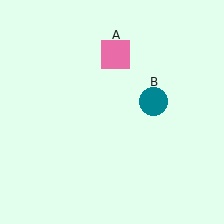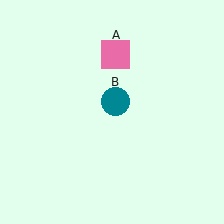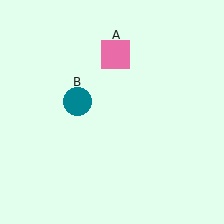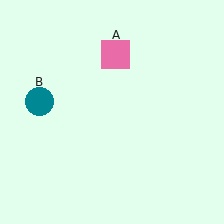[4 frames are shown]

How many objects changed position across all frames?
1 object changed position: teal circle (object B).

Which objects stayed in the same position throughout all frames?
Pink square (object A) remained stationary.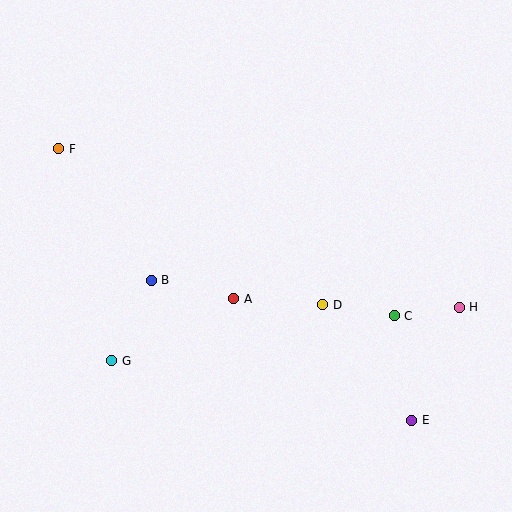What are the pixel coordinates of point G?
Point G is at (111, 361).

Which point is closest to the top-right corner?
Point H is closest to the top-right corner.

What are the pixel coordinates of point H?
Point H is at (459, 307).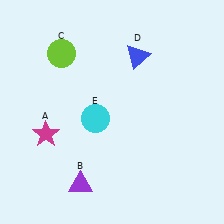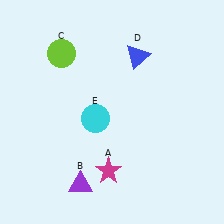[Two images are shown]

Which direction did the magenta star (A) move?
The magenta star (A) moved right.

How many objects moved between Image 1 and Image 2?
1 object moved between the two images.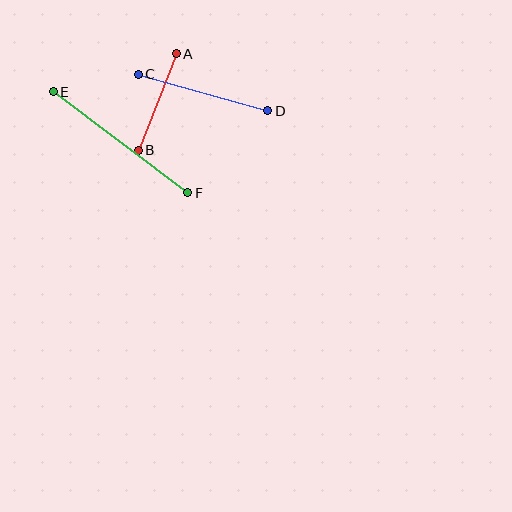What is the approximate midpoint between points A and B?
The midpoint is at approximately (157, 102) pixels.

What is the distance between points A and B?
The distance is approximately 104 pixels.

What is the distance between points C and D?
The distance is approximately 134 pixels.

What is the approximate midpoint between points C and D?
The midpoint is at approximately (203, 93) pixels.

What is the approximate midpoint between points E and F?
The midpoint is at approximately (120, 142) pixels.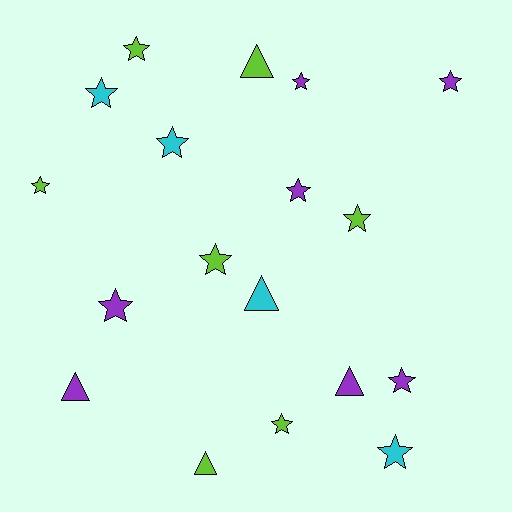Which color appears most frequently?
Lime, with 7 objects.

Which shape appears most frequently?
Star, with 13 objects.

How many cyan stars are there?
There are 3 cyan stars.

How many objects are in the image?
There are 18 objects.